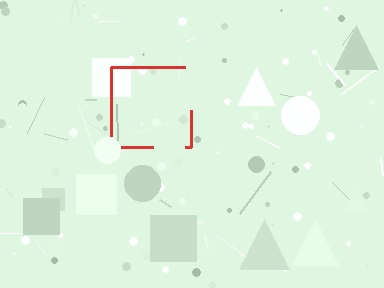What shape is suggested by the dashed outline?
The dashed outline suggests a square.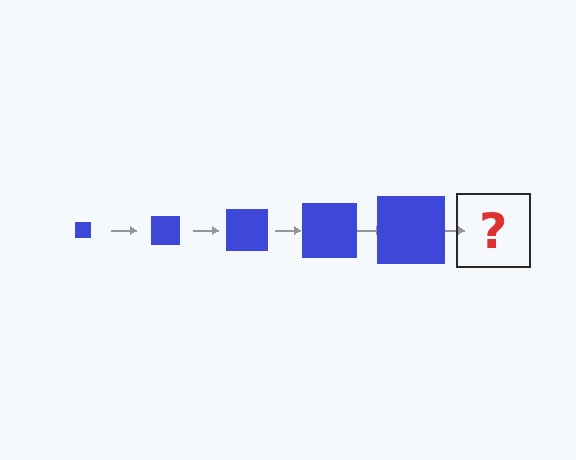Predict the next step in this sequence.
The next step is a blue square, larger than the previous one.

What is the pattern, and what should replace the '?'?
The pattern is that the square gets progressively larger each step. The '?' should be a blue square, larger than the previous one.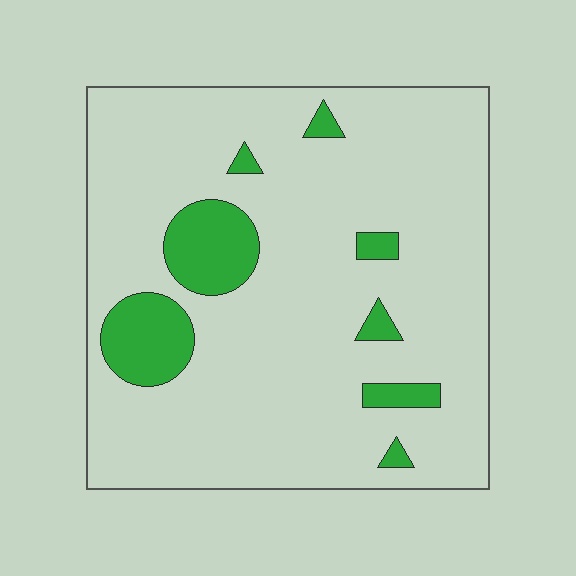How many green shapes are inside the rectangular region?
8.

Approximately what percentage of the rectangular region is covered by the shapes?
Approximately 15%.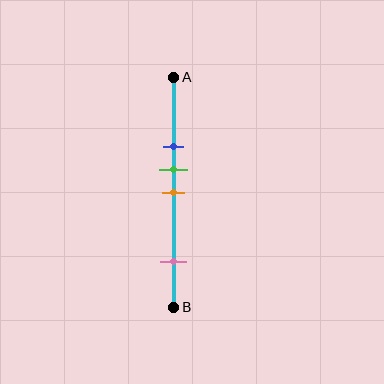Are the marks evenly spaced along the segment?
No, the marks are not evenly spaced.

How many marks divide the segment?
There are 4 marks dividing the segment.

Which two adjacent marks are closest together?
The green and orange marks are the closest adjacent pair.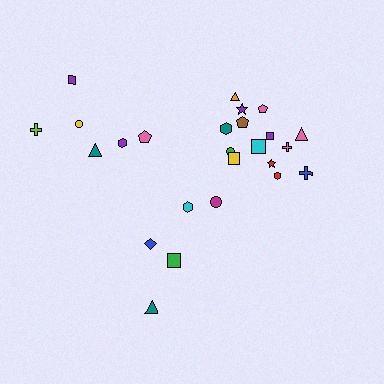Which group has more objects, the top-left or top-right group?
The top-right group.